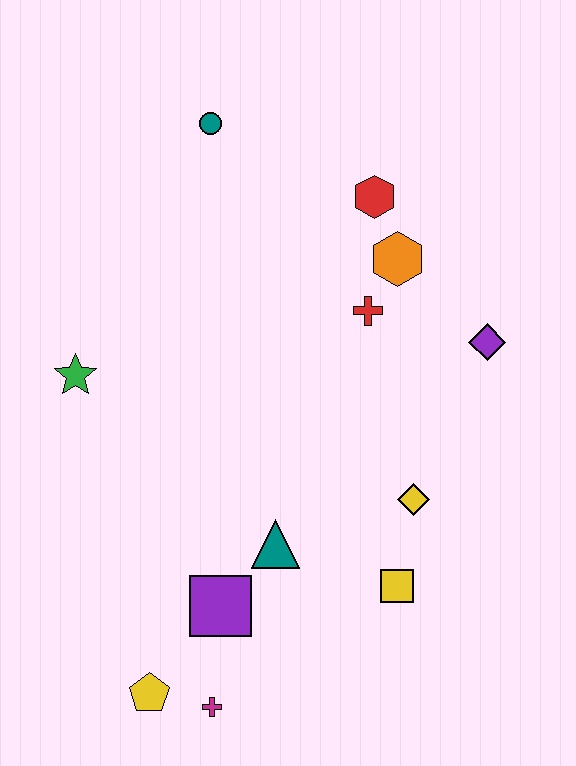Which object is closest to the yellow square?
The yellow diamond is closest to the yellow square.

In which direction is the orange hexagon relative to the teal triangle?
The orange hexagon is above the teal triangle.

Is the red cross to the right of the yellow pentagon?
Yes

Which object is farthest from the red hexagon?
The yellow pentagon is farthest from the red hexagon.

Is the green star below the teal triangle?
No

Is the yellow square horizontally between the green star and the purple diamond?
Yes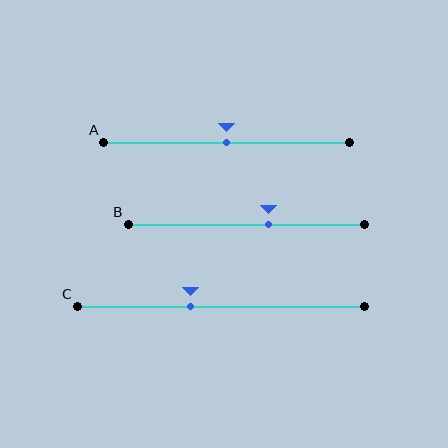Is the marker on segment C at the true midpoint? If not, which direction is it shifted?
No, the marker on segment C is shifted to the left by about 10% of the segment length.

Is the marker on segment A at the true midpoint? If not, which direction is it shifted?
Yes, the marker on segment A is at the true midpoint.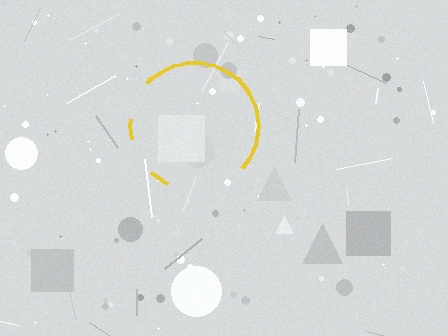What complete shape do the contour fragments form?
The contour fragments form a circle.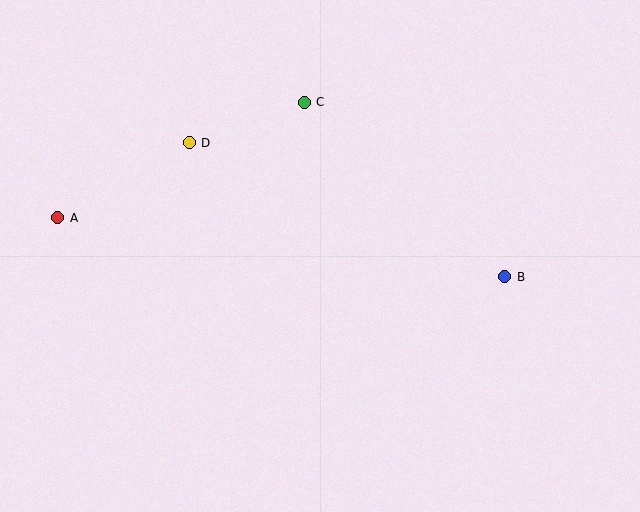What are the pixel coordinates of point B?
Point B is at (505, 277).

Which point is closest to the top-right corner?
Point B is closest to the top-right corner.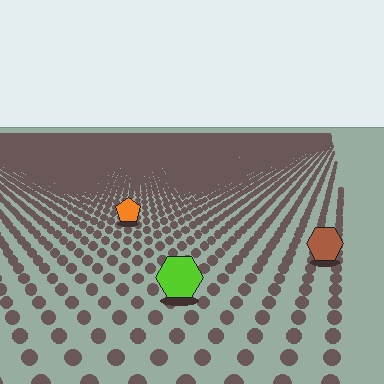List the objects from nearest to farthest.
From nearest to farthest: the lime hexagon, the brown hexagon, the orange pentagon.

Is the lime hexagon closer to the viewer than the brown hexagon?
Yes. The lime hexagon is closer — you can tell from the texture gradient: the ground texture is coarser near it.